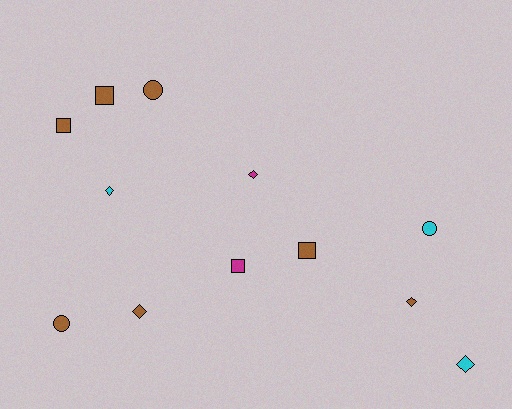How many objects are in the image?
There are 12 objects.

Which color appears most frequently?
Brown, with 7 objects.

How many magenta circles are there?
There are no magenta circles.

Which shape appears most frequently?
Diamond, with 5 objects.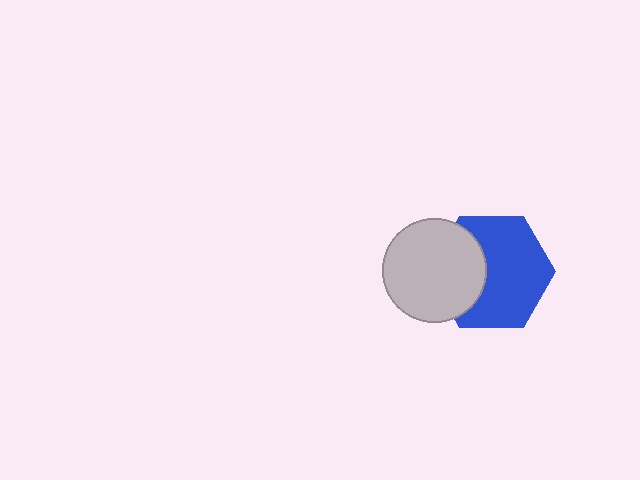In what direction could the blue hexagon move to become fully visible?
The blue hexagon could move right. That would shift it out from behind the light gray circle entirely.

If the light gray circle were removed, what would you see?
You would see the complete blue hexagon.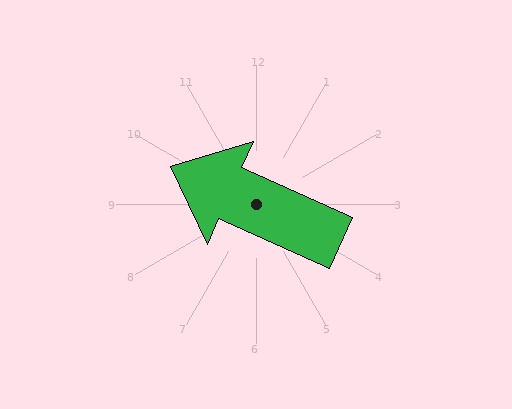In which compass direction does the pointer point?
Northwest.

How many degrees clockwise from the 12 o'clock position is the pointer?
Approximately 294 degrees.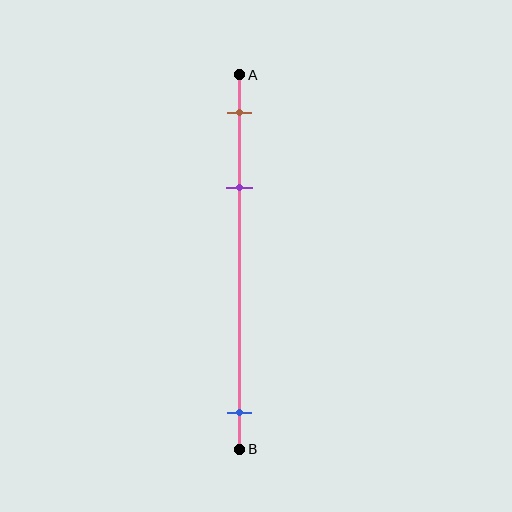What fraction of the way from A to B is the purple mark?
The purple mark is approximately 30% (0.3) of the way from A to B.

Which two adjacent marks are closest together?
The brown and purple marks are the closest adjacent pair.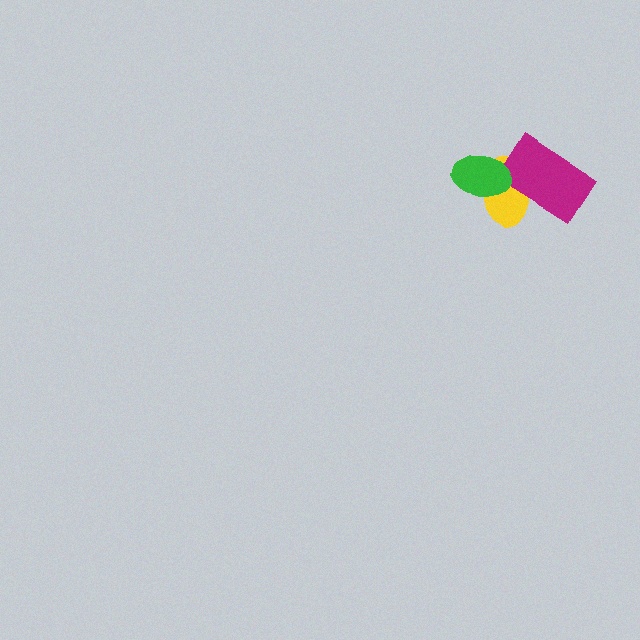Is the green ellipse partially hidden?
No, no other shape covers it.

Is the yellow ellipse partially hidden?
Yes, it is partially covered by another shape.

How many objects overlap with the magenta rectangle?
2 objects overlap with the magenta rectangle.